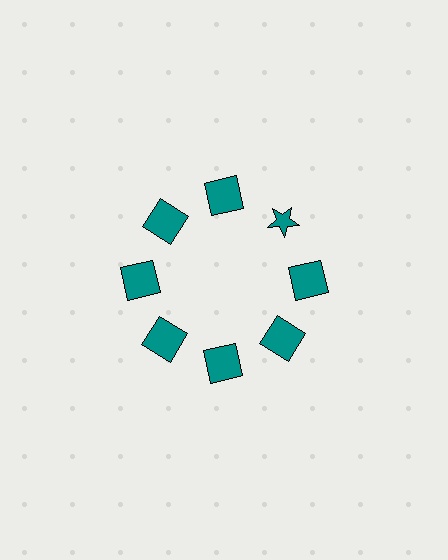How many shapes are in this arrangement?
There are 8 shapes arranged in a ring pattern.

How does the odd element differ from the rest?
It has a different shape: star instead of square.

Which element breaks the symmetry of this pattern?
The teal star at roughly the 2 o'clock position breaks the symmetry. All other shapes are teal squares.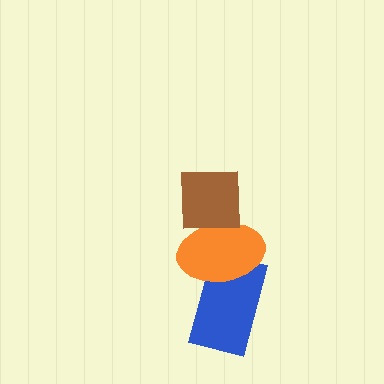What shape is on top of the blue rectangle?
The orange ellipse is on top of the blue rectangle.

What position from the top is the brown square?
The brown square is 1st from the top.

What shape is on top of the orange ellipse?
The brown square is on top of the orange ellipse.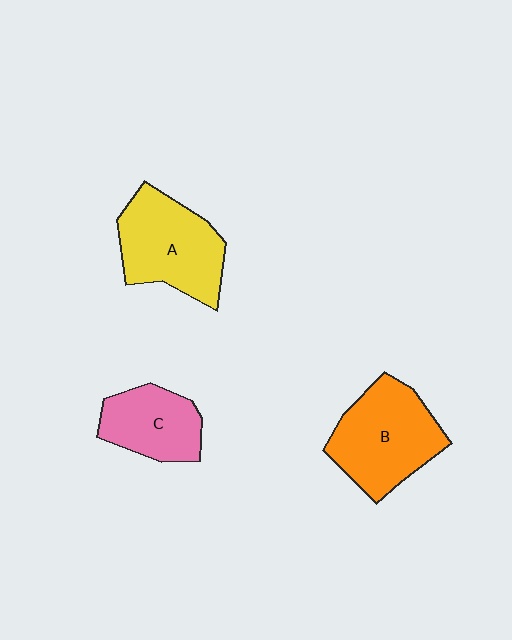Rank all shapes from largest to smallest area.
From largest to smallest: B (orange), A (yellow), C (pink).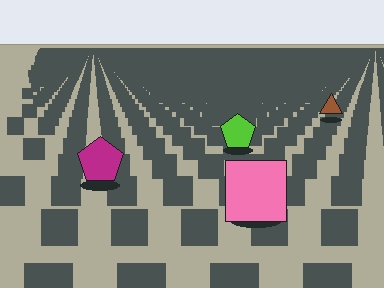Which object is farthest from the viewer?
The brown triangle is farthest from the viewer. It appears smaller and the ground texture around it is denser.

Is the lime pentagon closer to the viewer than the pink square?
No. The pink square is closer — you can tell from the texture gradient: the ground texture is coarser near it.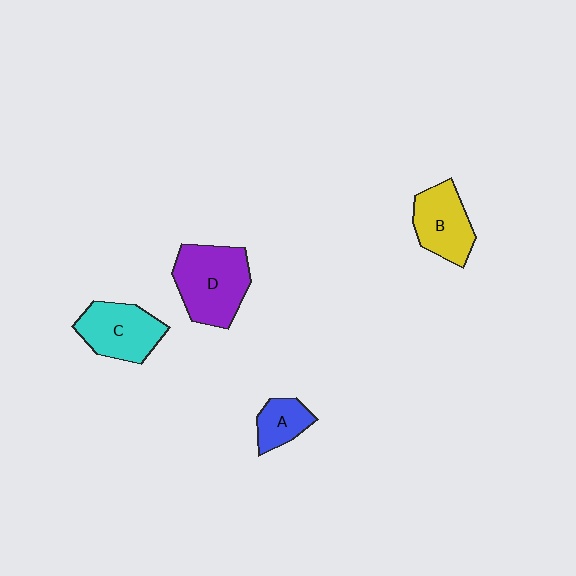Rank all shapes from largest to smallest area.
From largest to smallest: D (purple), C (cyan), B (yellow), A (blue).